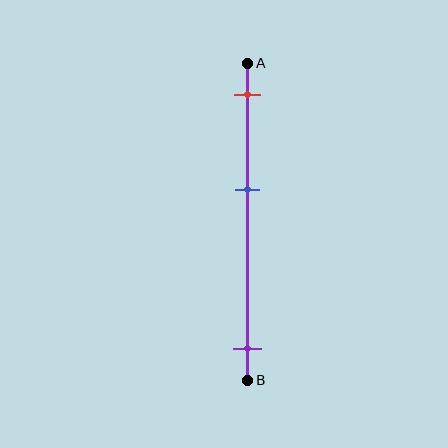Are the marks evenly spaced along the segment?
No, the marks are not evenly spaced.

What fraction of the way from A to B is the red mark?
The red mark is approximately 10% (0.1) of the way from A to B.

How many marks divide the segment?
There are 3 marks dividing the segment.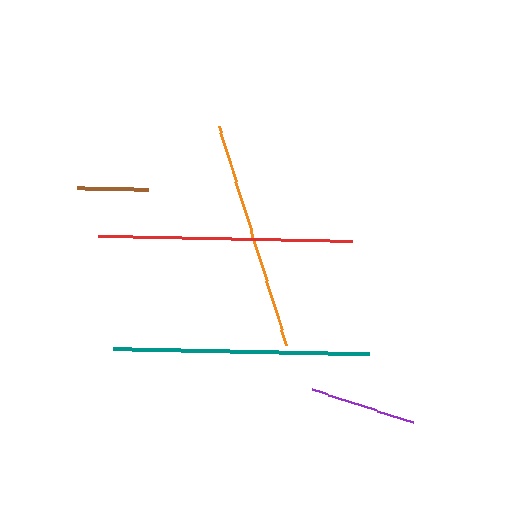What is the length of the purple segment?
The purple segment is approximately 105 pixels long.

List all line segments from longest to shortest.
From longest to shortest: teal, red, orange, purple, brown.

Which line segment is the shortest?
The brown line is the shortest at approximately 71 pixels.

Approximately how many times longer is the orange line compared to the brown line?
The orange line is approximately 3.2 times the length of the brown line.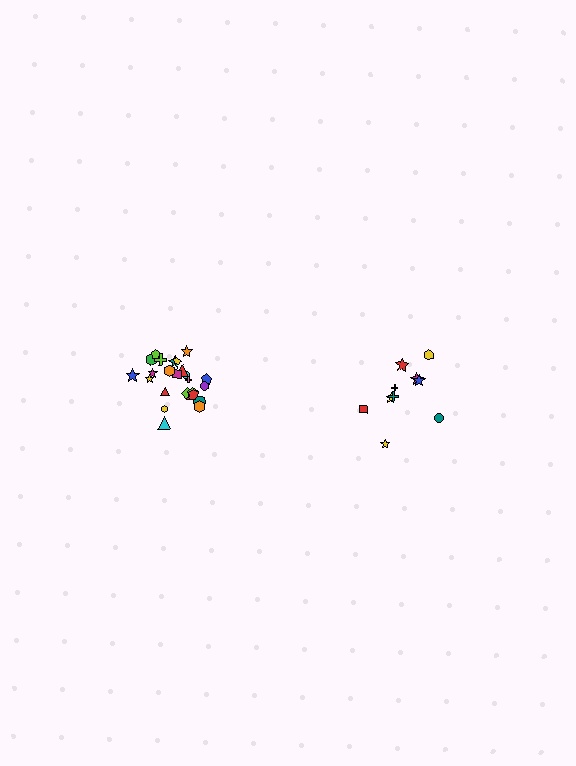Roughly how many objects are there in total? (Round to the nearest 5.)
Roughly 35 objects in total.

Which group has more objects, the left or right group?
The left group.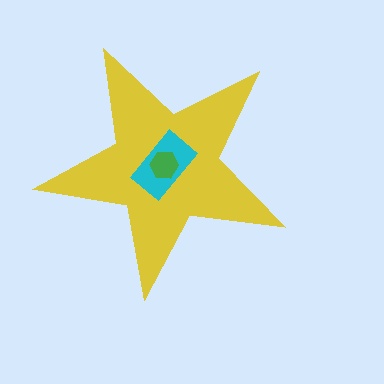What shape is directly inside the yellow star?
The cyan rectangle.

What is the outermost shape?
The yellow star.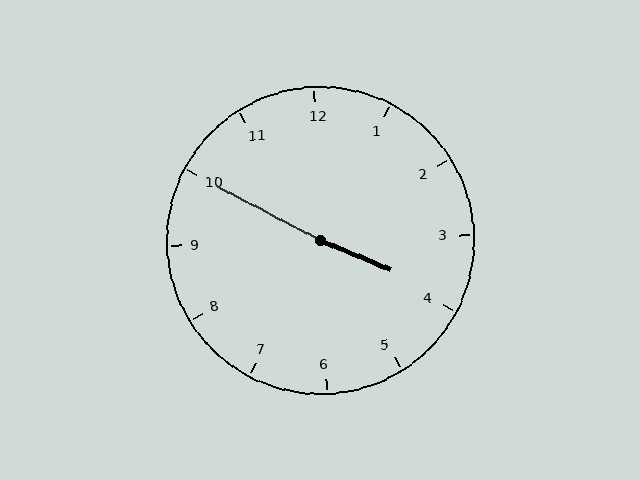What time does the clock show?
3:50.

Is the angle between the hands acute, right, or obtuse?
It is obtuse.